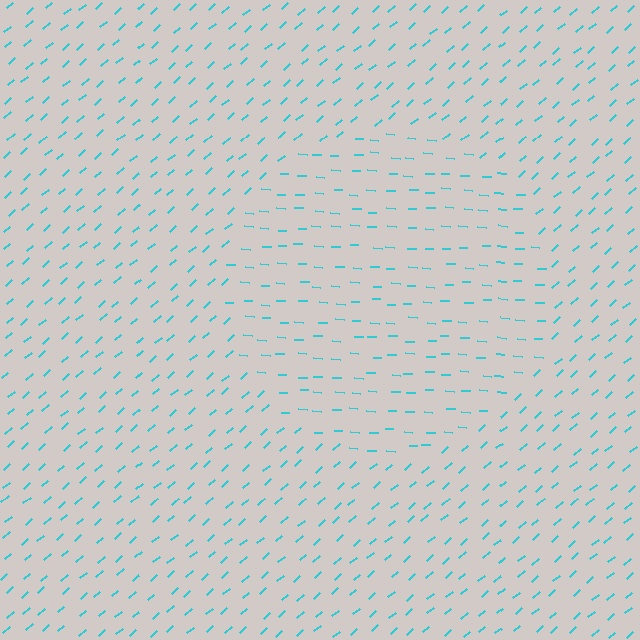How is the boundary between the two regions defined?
The boundary is defined purely by a change in line orientation (approximately 45 degrees difference). All lines are the same color and thickness.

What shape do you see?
I see a circle.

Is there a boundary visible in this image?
Yes, there is a texture boundary formed by a change in line orientation.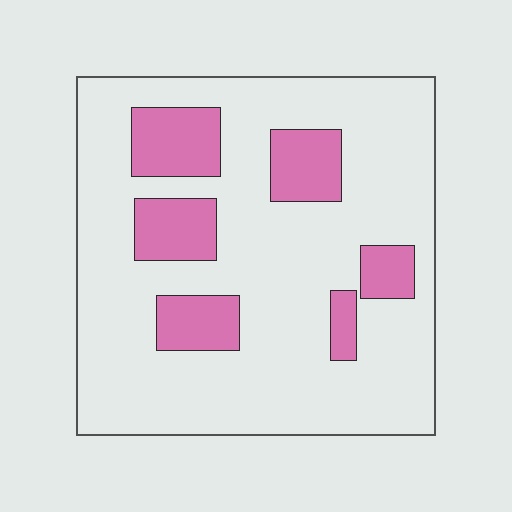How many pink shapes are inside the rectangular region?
6.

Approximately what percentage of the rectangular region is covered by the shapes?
Approximately 20%.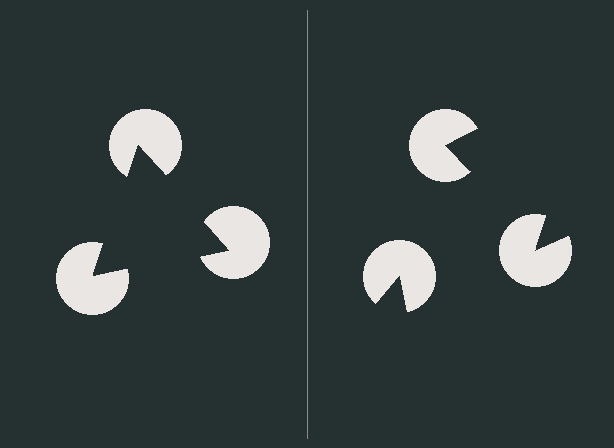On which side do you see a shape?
An illusory triangle appears on the left side. On the right side the wedge cuts are rotated, so no coherent shape forms.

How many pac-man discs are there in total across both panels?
6 — 3 on each side.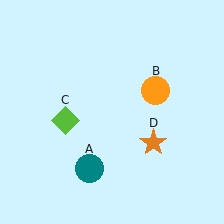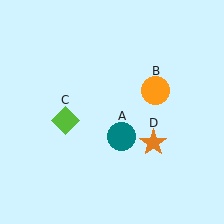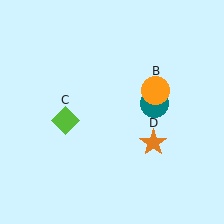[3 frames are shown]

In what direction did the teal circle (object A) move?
The teal circle (object A) moved up and to the right.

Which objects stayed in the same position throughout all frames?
Orange circle (object B) and lime diamond (object C) and orange star (object D) remained stationary.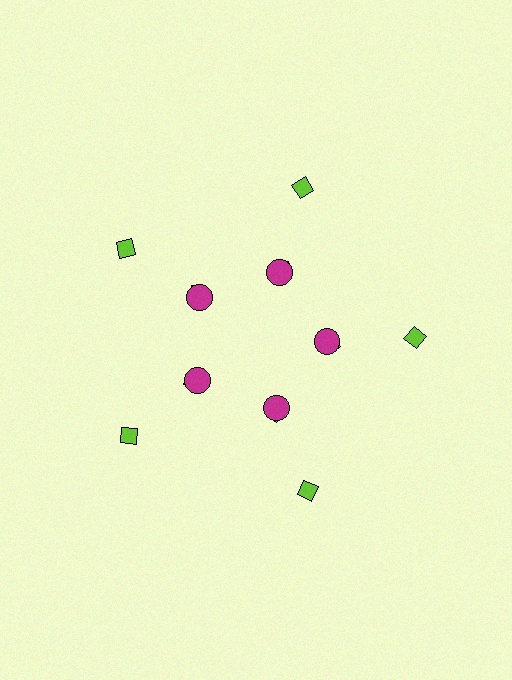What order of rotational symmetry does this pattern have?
This pattern has 5-fold rotational symmetry.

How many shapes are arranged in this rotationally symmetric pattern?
There are 15 shapes, arranged in 5 groups of 3.